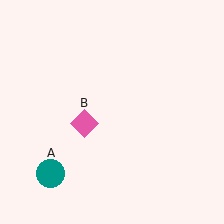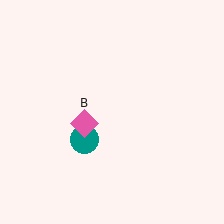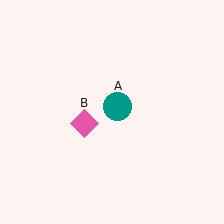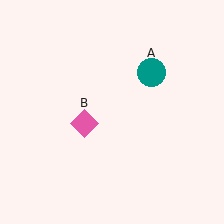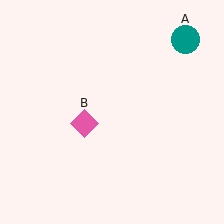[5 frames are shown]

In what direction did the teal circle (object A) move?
The teal circle (object A) moved up and to the right.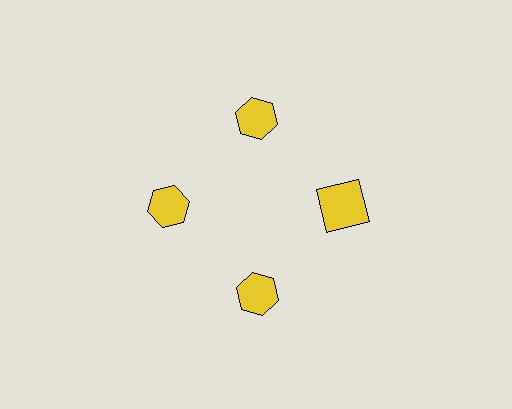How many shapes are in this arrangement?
There are 4 shapes arranged in a ring pattern.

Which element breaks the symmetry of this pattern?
The yellow square at roughly the 3 o'clock position breaks the symmetry. All other shapes are yellow hexagons.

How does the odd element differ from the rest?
It has a different shape: square instead of hexagon.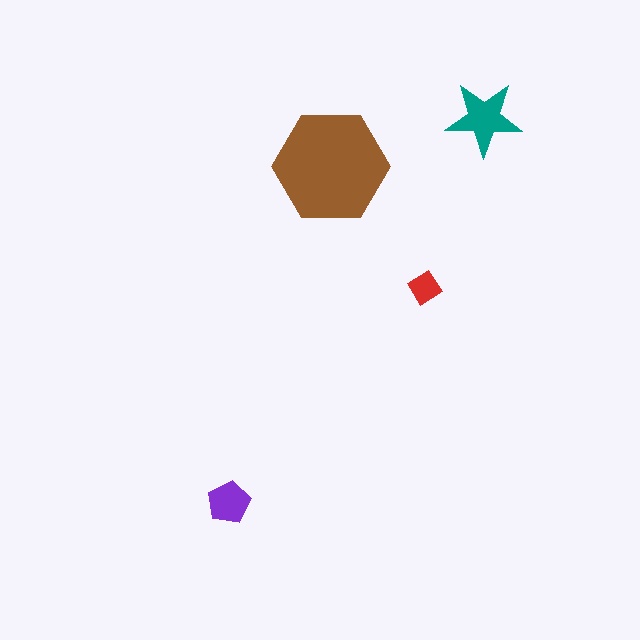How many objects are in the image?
There are 4 objects in the image.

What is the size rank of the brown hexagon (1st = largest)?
1st.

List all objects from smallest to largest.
The red diamond, the purple pentagon, the teal star, the brown hexagon.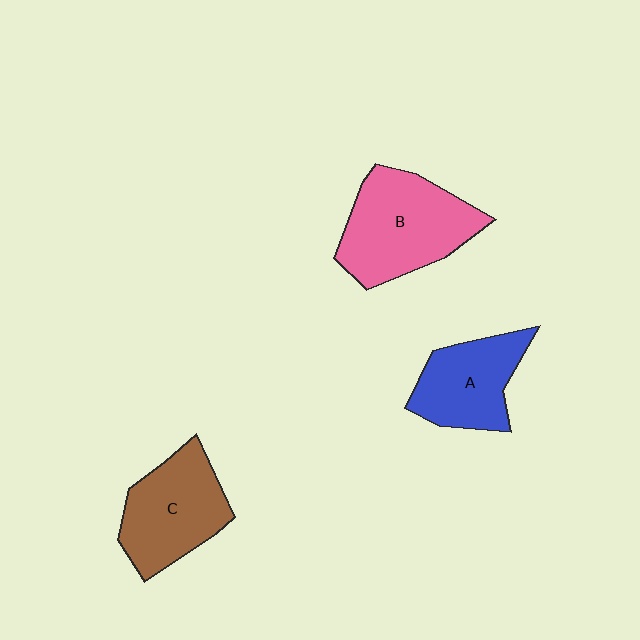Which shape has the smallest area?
Shape A (blue).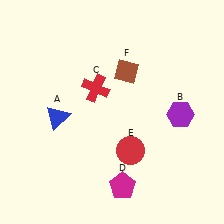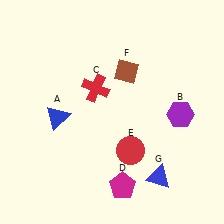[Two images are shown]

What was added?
A blue triangle (G) was added in Image 2.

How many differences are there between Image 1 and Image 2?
There is 1 difference between the two images.